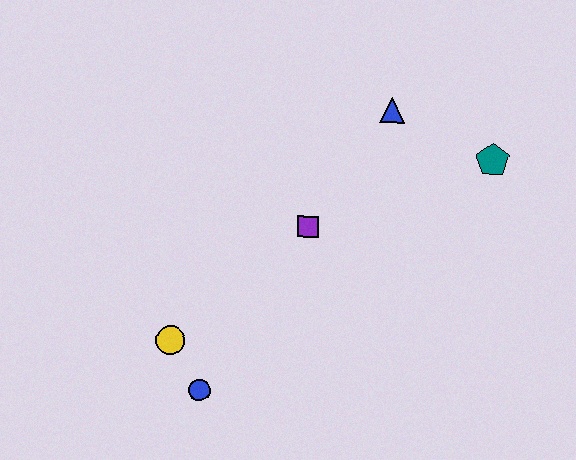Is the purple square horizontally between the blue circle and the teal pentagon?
Yes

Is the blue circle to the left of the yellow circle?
No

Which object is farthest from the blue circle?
The teal pentagon is farthest from the blue circle.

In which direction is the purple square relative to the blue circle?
The purple square is above the blue circle.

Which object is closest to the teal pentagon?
The blue triangle is closest to the teal pentagon.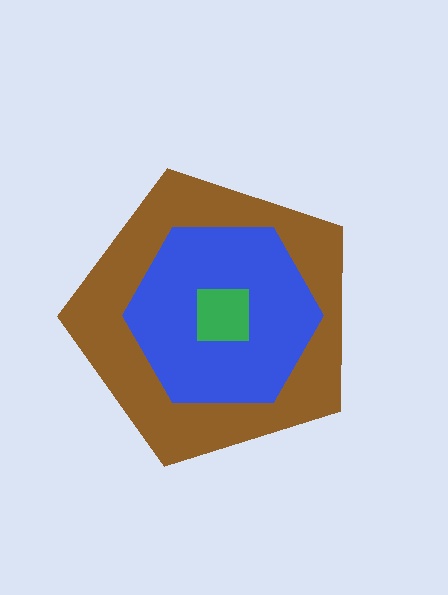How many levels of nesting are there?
3.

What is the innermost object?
The green square.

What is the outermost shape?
The brown pentagon.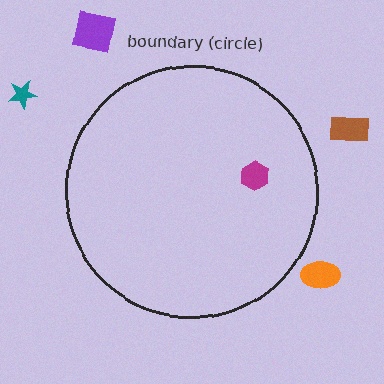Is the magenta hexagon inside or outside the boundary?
Inside.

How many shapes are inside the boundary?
1 inside, 4 outside.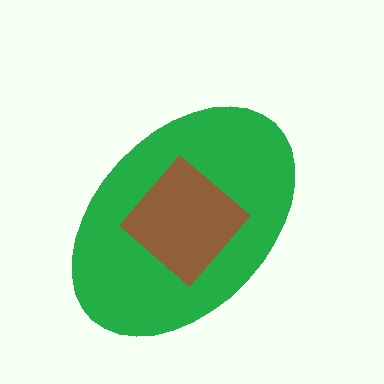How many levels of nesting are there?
2.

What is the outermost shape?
The green ellipse.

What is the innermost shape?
The brown diamond.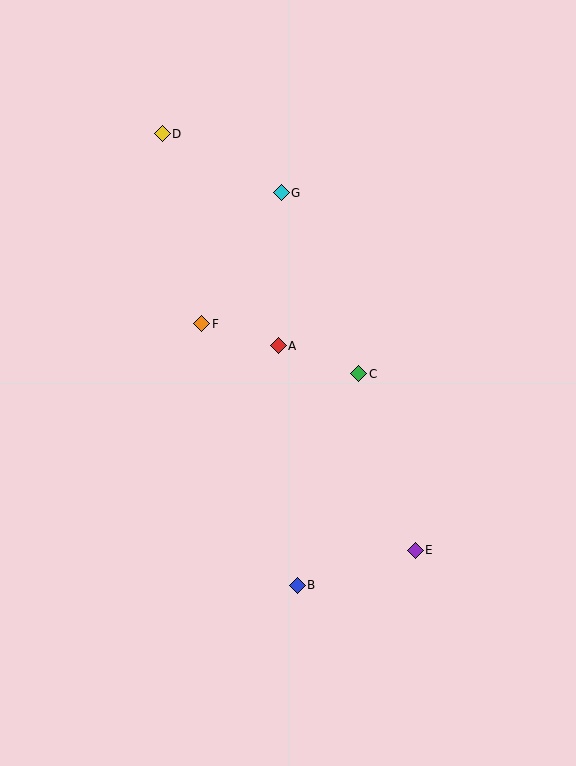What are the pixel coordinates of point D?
Point D is at (162, 134).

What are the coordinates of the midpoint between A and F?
The midpoint between A and F is at (240, 335).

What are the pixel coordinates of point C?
Point C is at (359, 374).